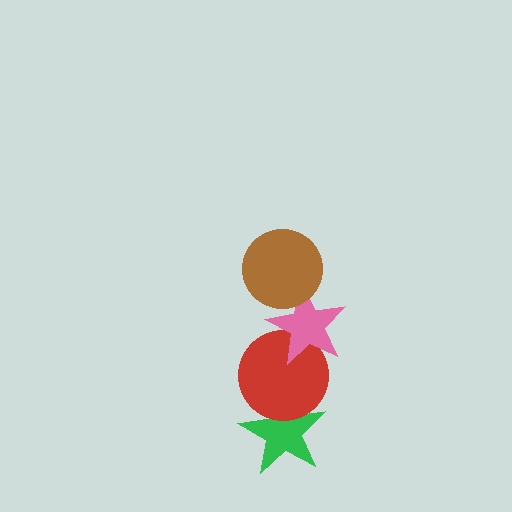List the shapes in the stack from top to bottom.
From top to bottom: the brown circle, the pink star, the red circle, the green star.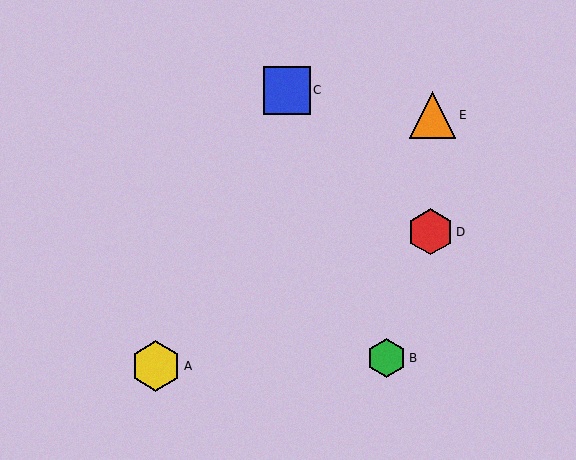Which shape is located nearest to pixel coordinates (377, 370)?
The green hexagon (labeled B) at (386, 358) is nearest to that location.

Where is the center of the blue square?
The center of the blue square is at (287, 90).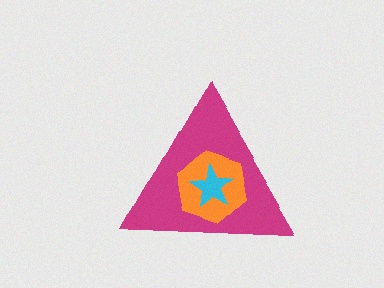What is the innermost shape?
The cyan star.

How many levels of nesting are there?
3.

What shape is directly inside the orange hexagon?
The cyan star.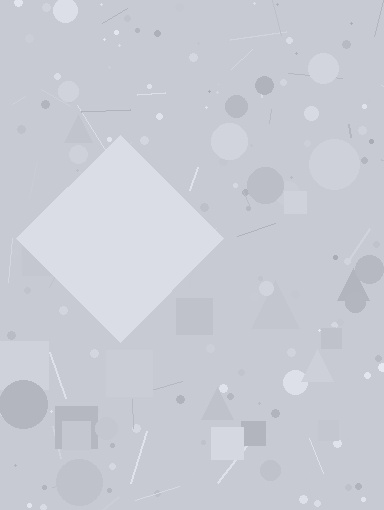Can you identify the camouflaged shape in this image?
The camouflaged shape is a diamond.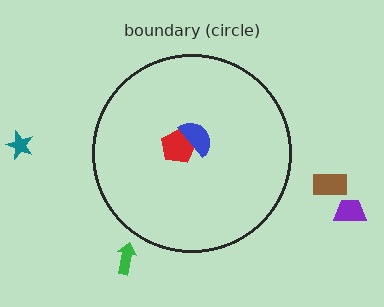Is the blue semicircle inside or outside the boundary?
Inside.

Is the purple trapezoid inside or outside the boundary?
Outside.